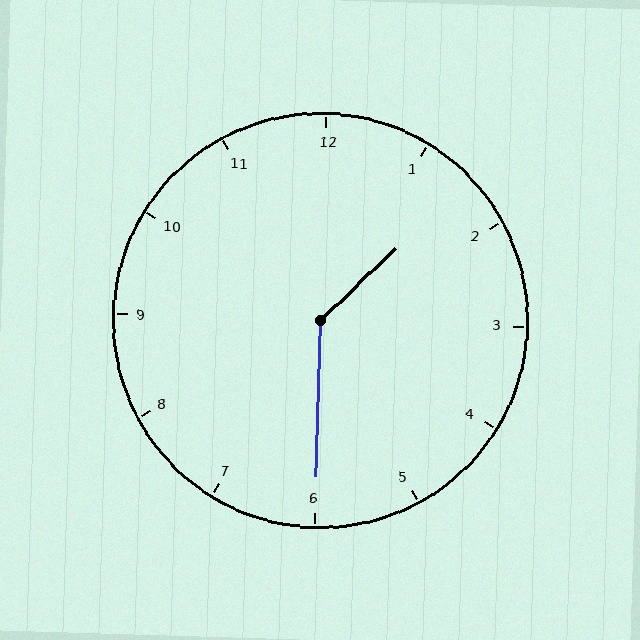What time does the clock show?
1:30.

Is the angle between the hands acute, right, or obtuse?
It is obtuse.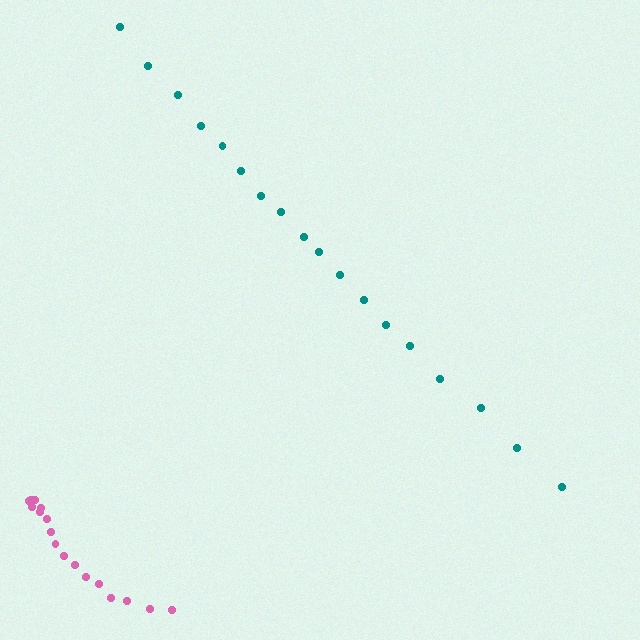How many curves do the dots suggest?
There are 2 distinct paths.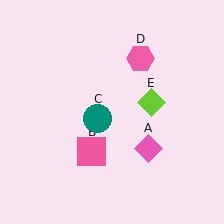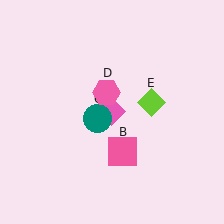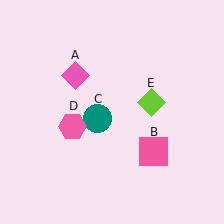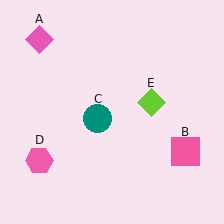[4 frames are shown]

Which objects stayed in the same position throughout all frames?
Teal circle (object C) and lime diamond (object E) remained stationary.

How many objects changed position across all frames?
3 objects changed position: pink diamond (object A), pink square (object B), pink hexagon (object D).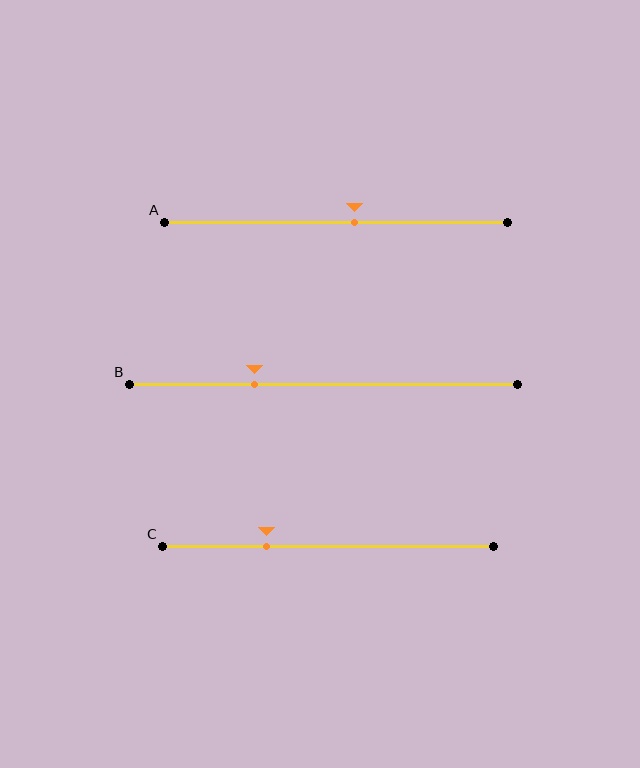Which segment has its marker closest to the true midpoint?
Segment A has its marker closest to the true midpoint.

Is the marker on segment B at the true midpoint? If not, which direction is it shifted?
No, the marker on segment B is shifted to the left by about 18% of the segment length.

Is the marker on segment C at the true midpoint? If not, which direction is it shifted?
No, the marker on segment C is shifted to the left by about 19% of the segment length.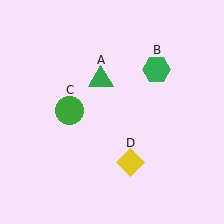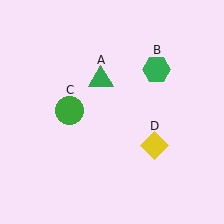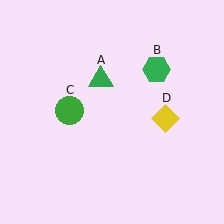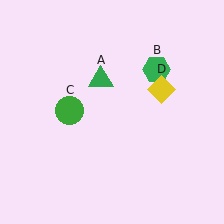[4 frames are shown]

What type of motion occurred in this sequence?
The yellow diamond (object D) rotated counterclockwise around the center of the scene.